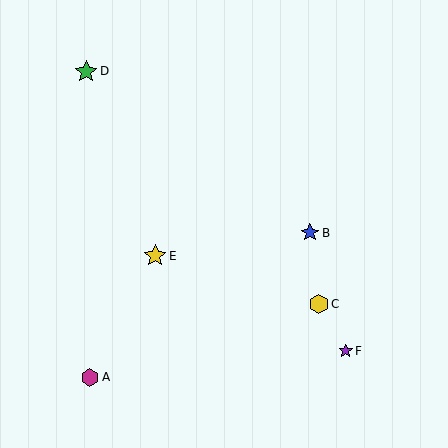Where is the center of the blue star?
The center of the blue star is at (310, 233).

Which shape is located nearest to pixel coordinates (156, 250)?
The yellow star (labeled E) at (155, 256) is nearest to that location.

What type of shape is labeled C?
Shape C is a yellow hexagon.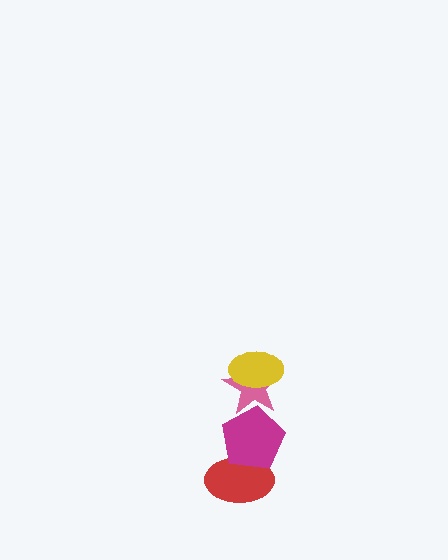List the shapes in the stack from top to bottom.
From top to bottom: the yellow ellipse, the pink star, the magenta pentagon, the red ellipse.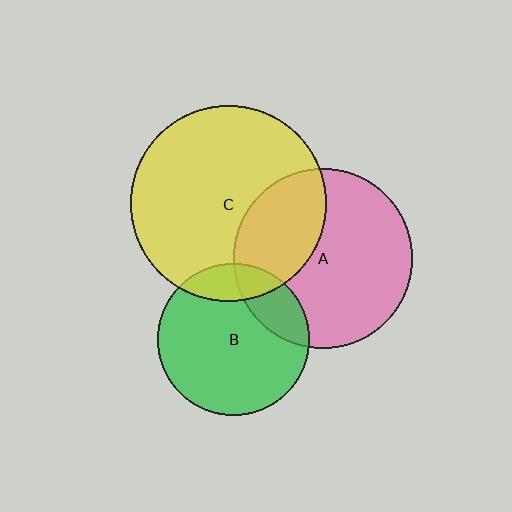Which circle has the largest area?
Circle C (yellow).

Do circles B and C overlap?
Yes.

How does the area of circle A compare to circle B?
Approximately 1.4 times.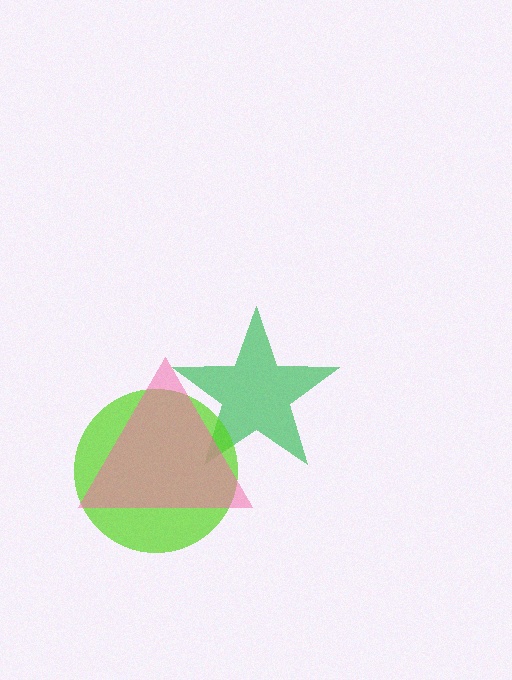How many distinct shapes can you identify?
There are 3 distinct shapes: a green star, a lime circle, a pink triangle.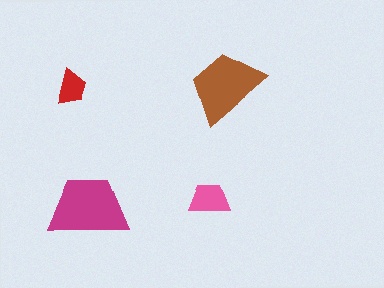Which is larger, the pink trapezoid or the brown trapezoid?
The brown one.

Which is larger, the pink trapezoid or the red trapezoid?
The pink one.